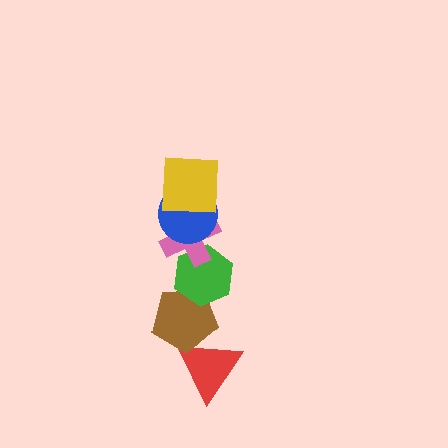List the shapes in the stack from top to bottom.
From top to bottom: the yellow square, the blue circle, the pink cross, the green hexagon, the brown pentagon, the red triangle.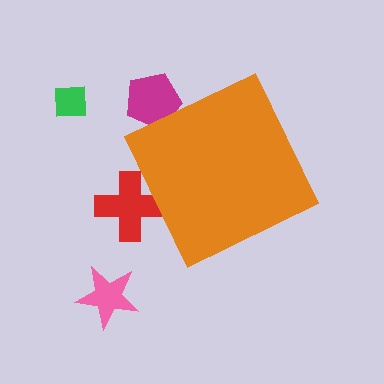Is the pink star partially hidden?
No, the pink star is fully visible.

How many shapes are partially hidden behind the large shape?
2 shapes are partially hidden.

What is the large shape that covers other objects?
An orange diamond.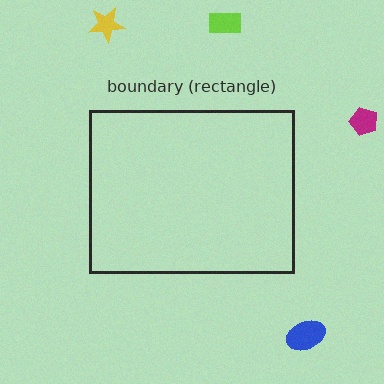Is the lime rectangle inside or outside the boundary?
Outside.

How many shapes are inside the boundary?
0 inside, 4 outside.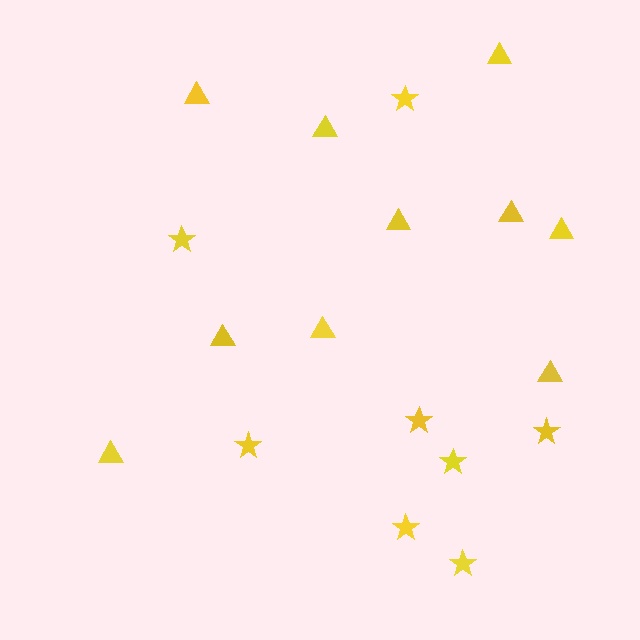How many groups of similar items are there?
There are 2 groups: one group of triangles (10) and one group of stars (8).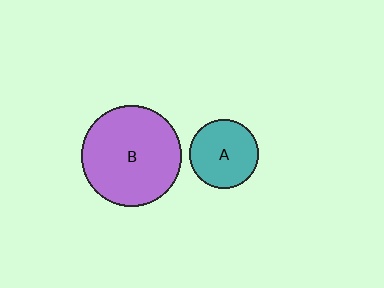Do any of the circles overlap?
No, none of the circles overlap.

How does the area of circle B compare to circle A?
Approximately 2.2 times.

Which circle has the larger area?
Circle B (purple).